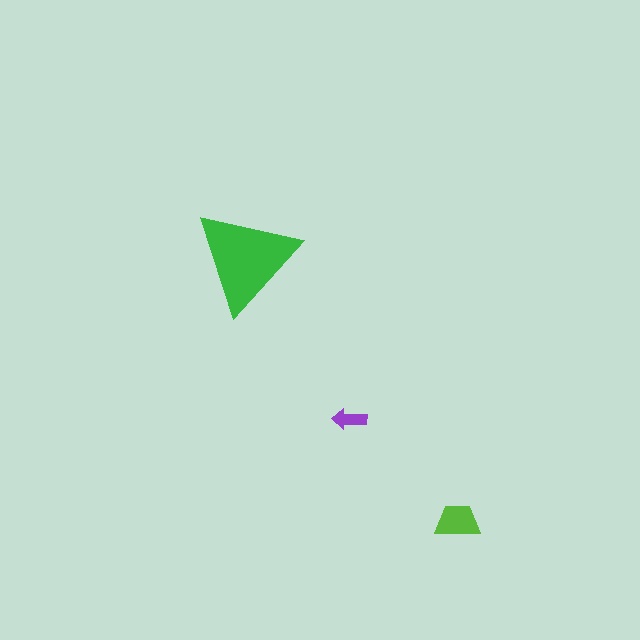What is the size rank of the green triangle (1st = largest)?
1st.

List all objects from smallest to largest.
The purple arrow, the lime trapezoid, the green triangle.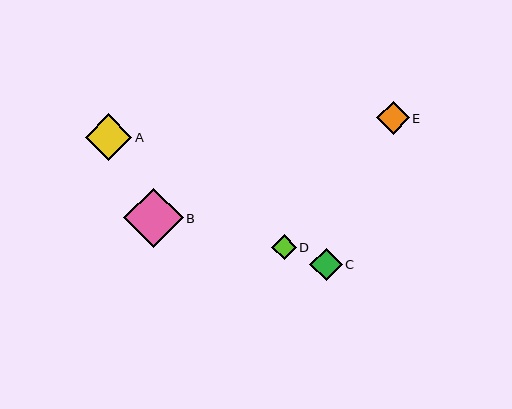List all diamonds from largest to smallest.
From largest to smallest: B, A, E, C, D.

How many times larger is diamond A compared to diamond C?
Diamond A is approximately 1.4 times the size of diamond C.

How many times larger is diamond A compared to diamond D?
Diamond A is approximately 1.9 times the size of diamond D.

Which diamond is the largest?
Diamond B is the largest with a size of approximately 59 pixels.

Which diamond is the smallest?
Diamond D is the smallest with a size of approximately 25 pixels.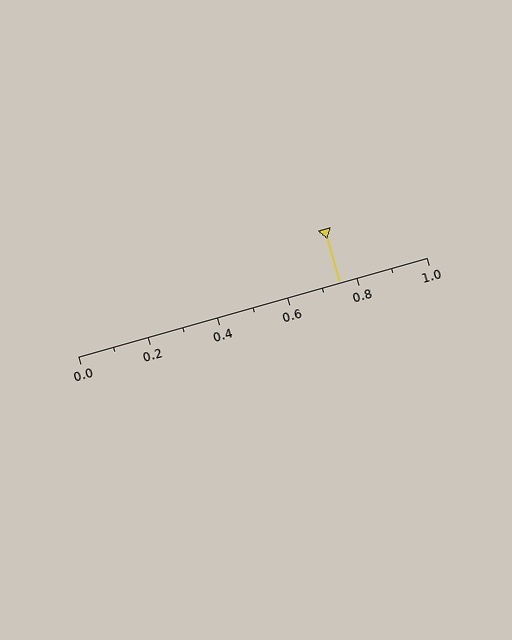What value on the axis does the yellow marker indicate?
The marker indicates approximately 0.75.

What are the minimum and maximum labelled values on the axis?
The axis runs from 0.0 to 1.0.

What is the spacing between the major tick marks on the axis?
The major ticks are spaced 0.2 apart.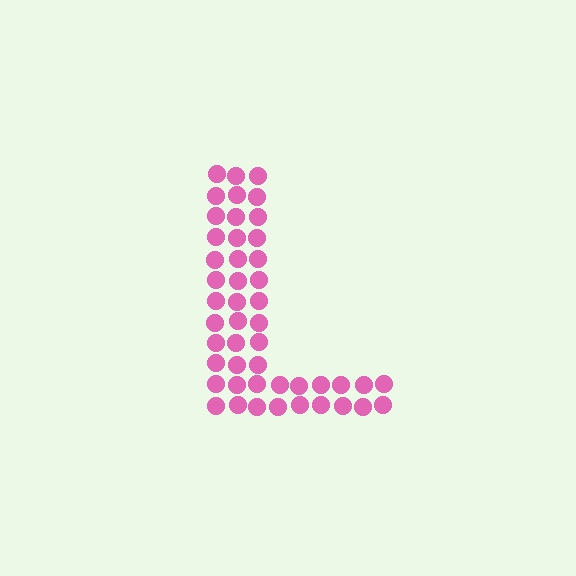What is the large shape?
The large shape is the letter L.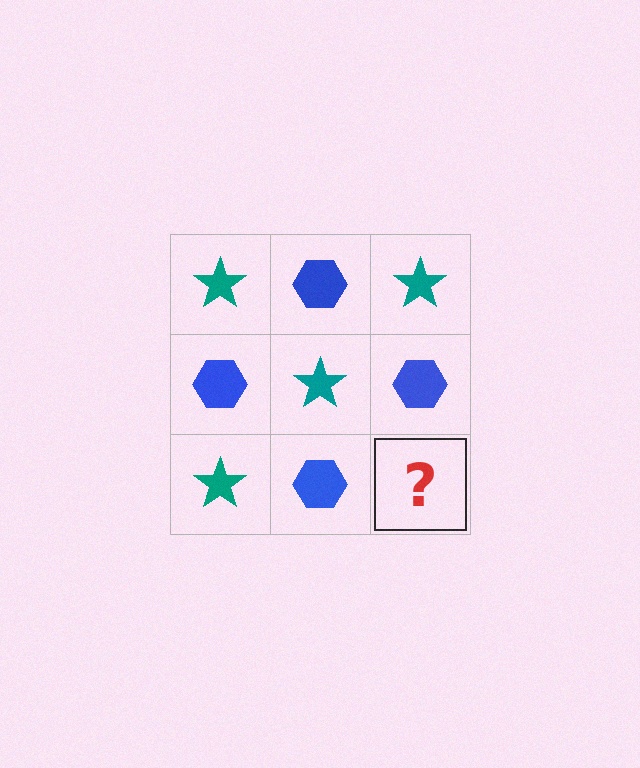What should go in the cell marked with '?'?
The missing cell should contain a teal star.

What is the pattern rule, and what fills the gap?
The rule is that it alternates teal star and blue hexagon in a checkerboard pattern. The gap should be filled with a teal star.